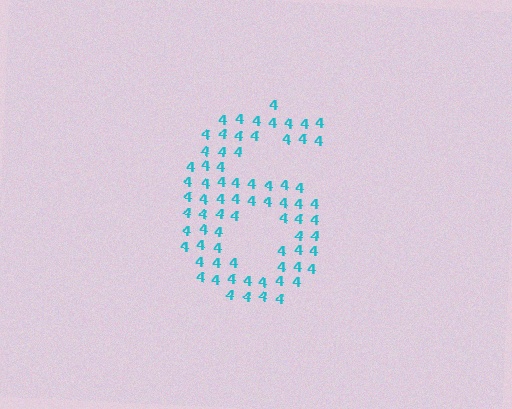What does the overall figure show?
The overall figure shows the digit 6.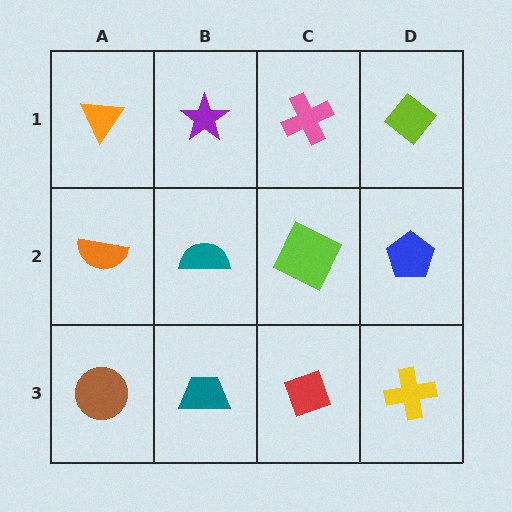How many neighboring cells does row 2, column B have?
4.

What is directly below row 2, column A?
A brown circle.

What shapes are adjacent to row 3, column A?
An orange semicircle (row 2, column A), a teal trapezoid (row 3, column B).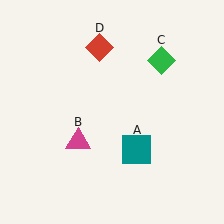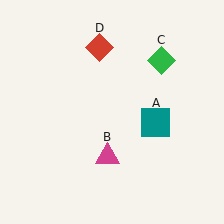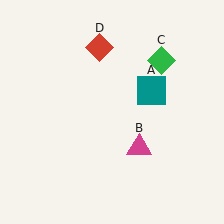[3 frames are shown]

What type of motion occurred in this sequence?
The teal square (object A), magenta triangle (object B) rotated counterclockwise around the center of the scene.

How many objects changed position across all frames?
2 objects changed position: teal square (object A), magenta triangle (object B).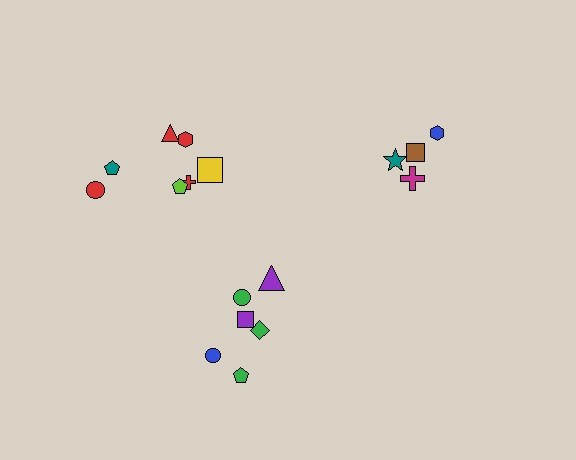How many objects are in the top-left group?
There are 7 objects.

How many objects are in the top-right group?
There are 4 objects.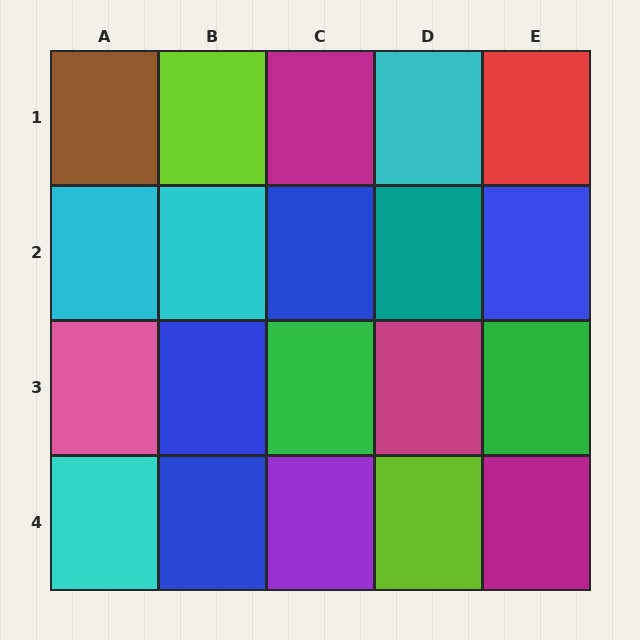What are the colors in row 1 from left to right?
Brown, lime, magenta, cyan, red.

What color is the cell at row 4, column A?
Cyan.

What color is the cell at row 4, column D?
Lime.